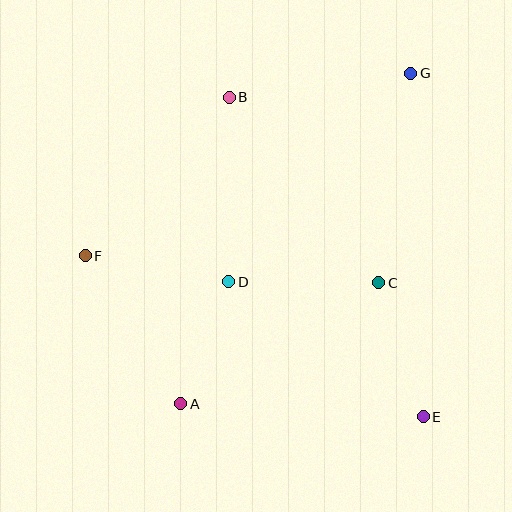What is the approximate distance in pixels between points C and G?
The distance between C and G is approximately 212 pixels.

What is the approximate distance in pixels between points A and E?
The distance between A and E is approximately 243 pixels.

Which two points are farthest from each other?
Points A and G are farthest from each other.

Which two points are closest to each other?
Points A and D are closest to each other.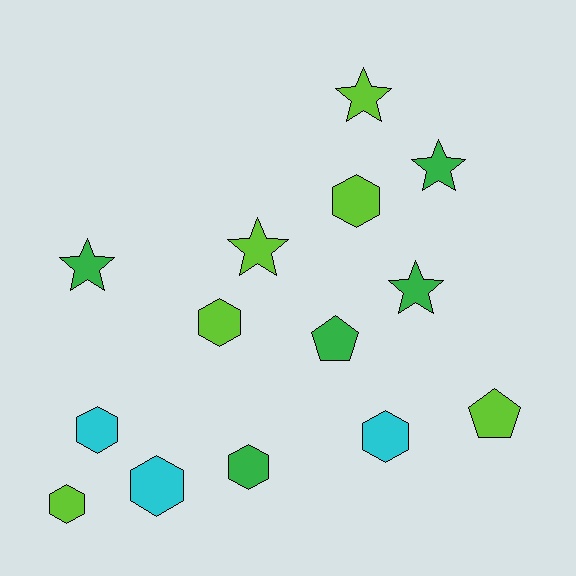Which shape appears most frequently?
Hexagon, with 7 objects.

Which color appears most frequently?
Lime, with 6 objects.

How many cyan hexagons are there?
There are 3 cyan hexagons.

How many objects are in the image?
There are 14 objects.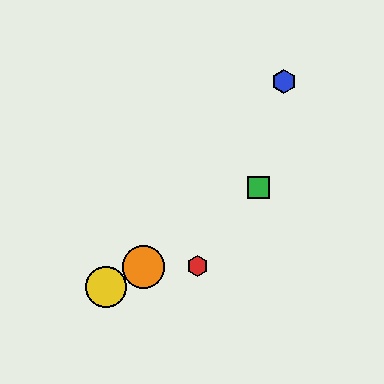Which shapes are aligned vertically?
The purple hexagon, the orange circle are aligned vertically.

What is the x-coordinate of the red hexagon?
The red hexagon is at x≈197.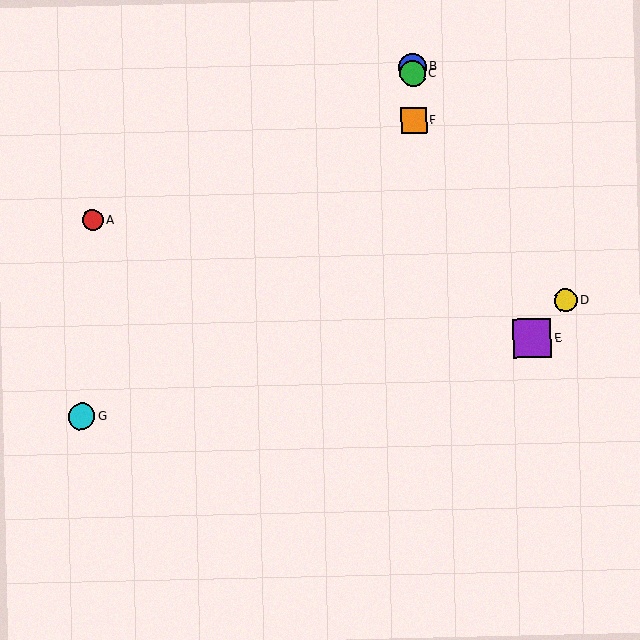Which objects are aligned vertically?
Objects B, C, F are aligned vertically.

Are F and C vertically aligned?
Yes, both are at x≈414.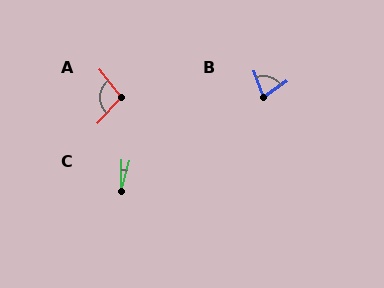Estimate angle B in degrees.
Approximately 75 degrees.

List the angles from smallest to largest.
C (15°), B (75°), A (99°).